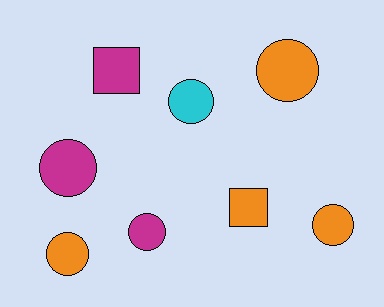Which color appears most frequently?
Orange, with 4 objects.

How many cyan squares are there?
There are no cyan squares.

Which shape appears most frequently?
Circle, with 6 objects.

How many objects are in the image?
There are 8 objects.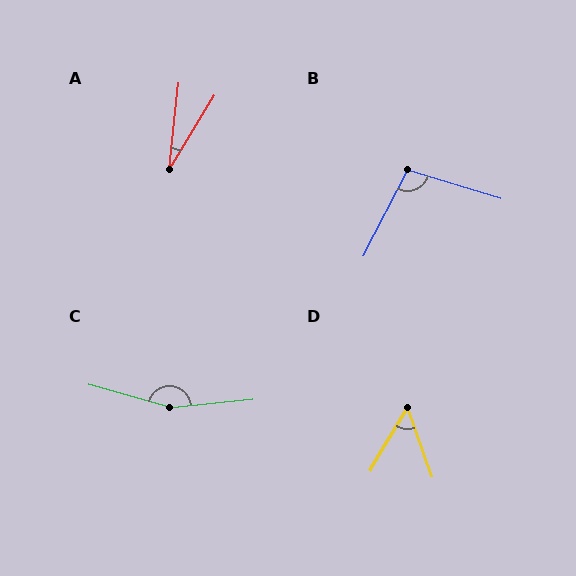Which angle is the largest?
C, at approximately 158 degrees.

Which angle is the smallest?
A, at approximately 25 degrees.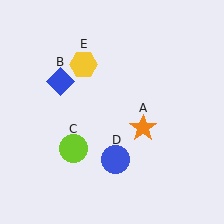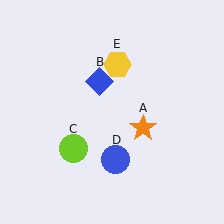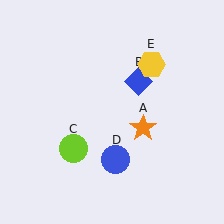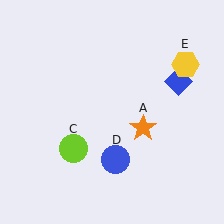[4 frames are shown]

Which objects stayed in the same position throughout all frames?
Orange star (object A) and lime circle (object C) and blue circle (object D) remained stationary.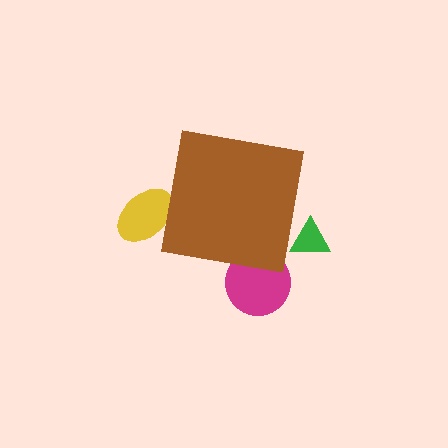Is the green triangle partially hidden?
Yes, the green triangle is partially hidden behind the brown square.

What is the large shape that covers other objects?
A brown square.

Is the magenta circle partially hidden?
Yes, the magenta circle is partially hidden behind the brown square.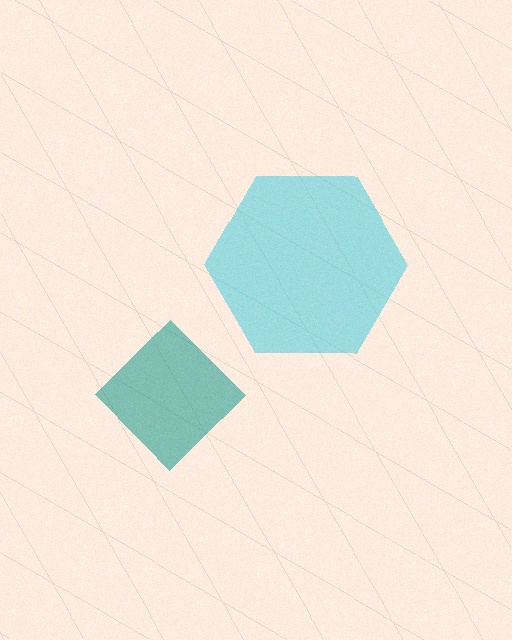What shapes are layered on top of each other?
The layered shapes are: a cyan hexagon, a teal diamond.